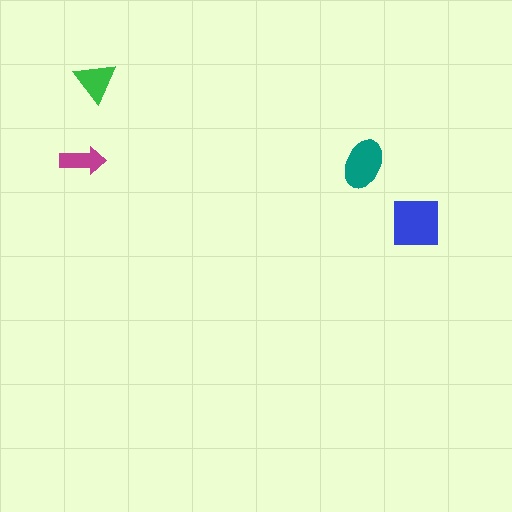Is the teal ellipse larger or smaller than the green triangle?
Larger.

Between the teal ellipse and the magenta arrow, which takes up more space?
The teal ellipse.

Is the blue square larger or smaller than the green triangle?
Larger.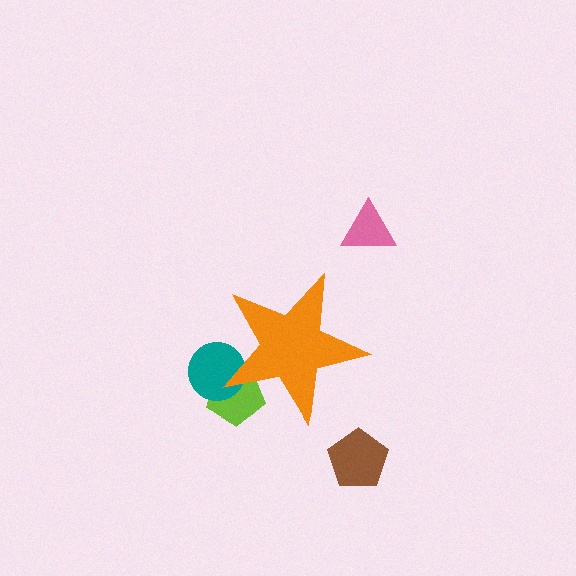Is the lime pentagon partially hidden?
Yes, the lime pentagon is partially hidden behind the orange star.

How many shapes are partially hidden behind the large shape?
2 shapes are partially hidden.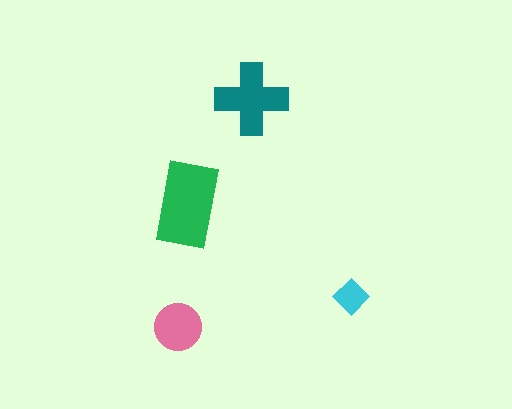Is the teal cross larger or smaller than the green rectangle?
Smaller.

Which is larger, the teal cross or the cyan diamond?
The teal cross.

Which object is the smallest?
The cyan diamond.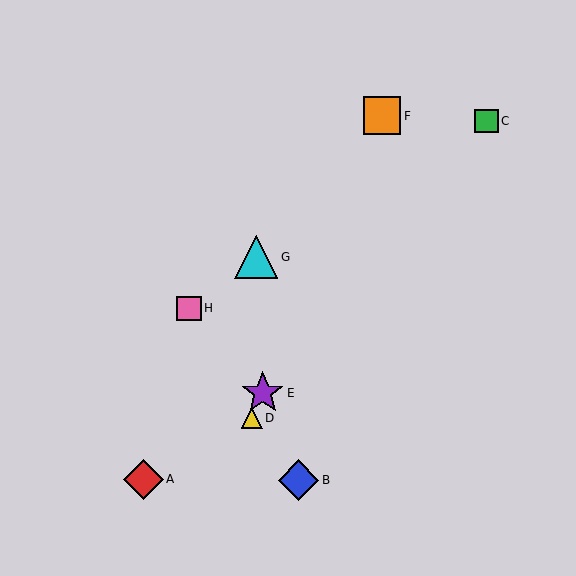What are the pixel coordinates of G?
Object G is at (256, 257).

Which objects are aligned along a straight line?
Objects D, E, F are aligned along a straight line.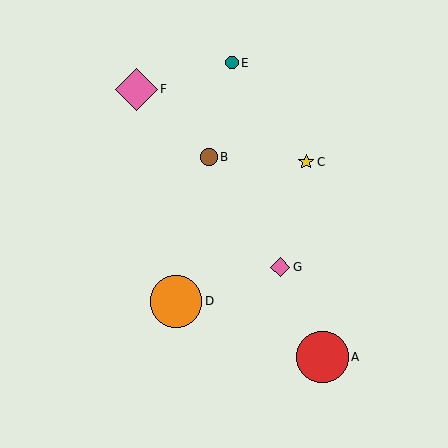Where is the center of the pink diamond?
The center of the pink diamond is at (280, 267).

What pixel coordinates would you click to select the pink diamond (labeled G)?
Click at (280, 267) to select the pink diamond G.